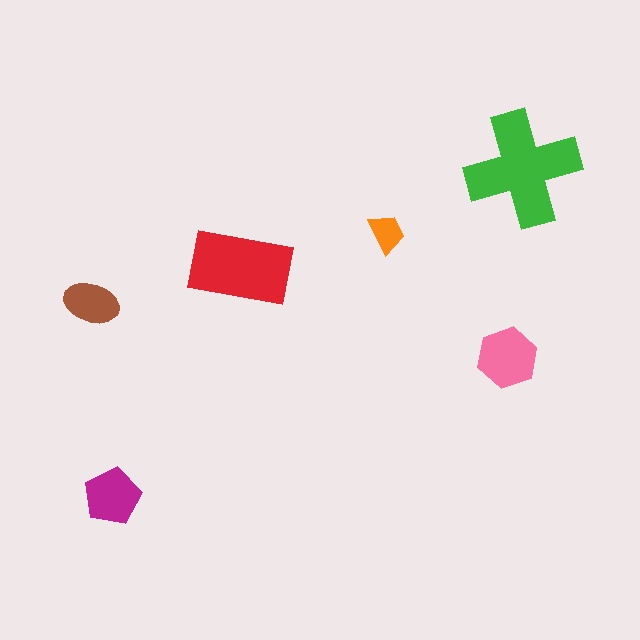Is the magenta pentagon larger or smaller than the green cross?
Smaller.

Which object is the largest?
The green cross.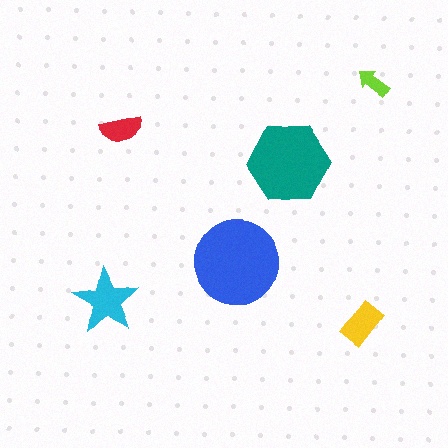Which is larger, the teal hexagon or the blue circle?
The blue circle.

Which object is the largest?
The blue circle.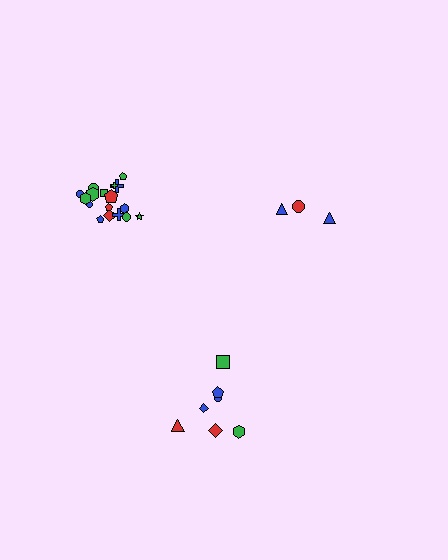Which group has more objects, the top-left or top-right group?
The top-left group.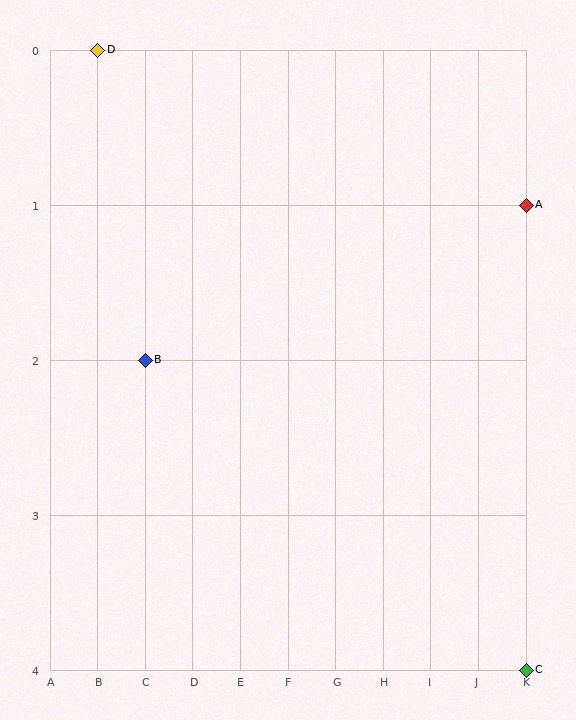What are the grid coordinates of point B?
Point B is at grid coordinates (C, 2).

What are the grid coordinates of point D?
Point D is at grid coordinates (B, 0).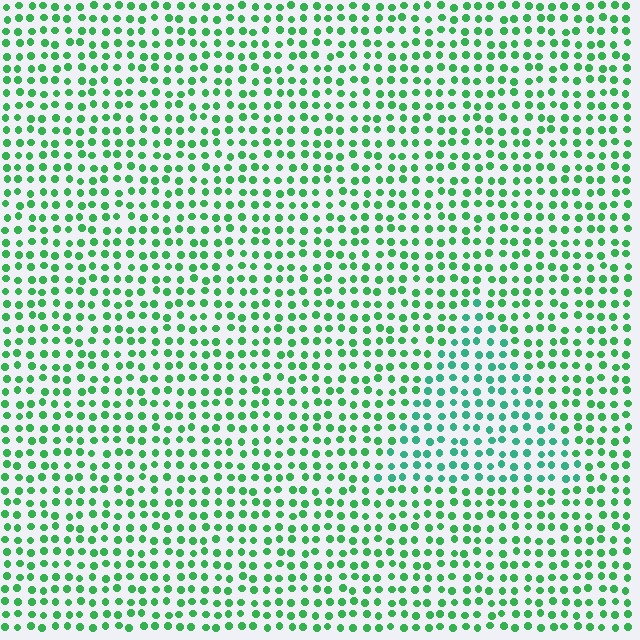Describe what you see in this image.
The image is filled with small green elements in a uniform arrangement. A triangle-shaped region is visible where the elements are tinted to a slightly different hue, forming a subtle color boundary.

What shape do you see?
I see a triangle.